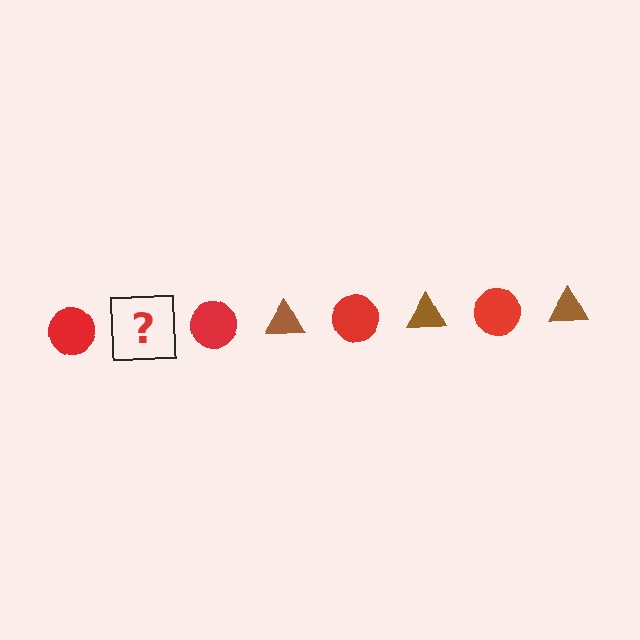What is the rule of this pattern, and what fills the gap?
The rule is that the pattern alternates between red circle and brown triangle. The gap should be filled with a brown triangle.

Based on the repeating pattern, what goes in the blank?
The blank should be a brown triangle.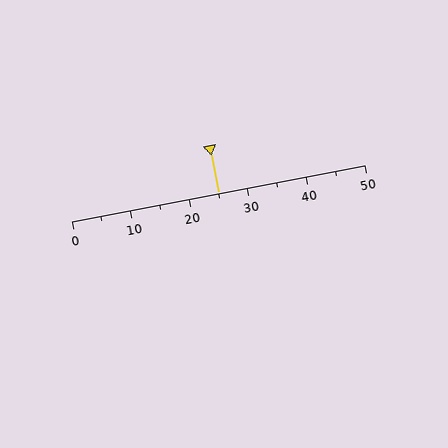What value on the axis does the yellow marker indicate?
The marker indicates approximately 25.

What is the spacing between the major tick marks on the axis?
The major ticks are spaced 10 apart.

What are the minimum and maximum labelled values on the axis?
The axis runs from 0 to 50.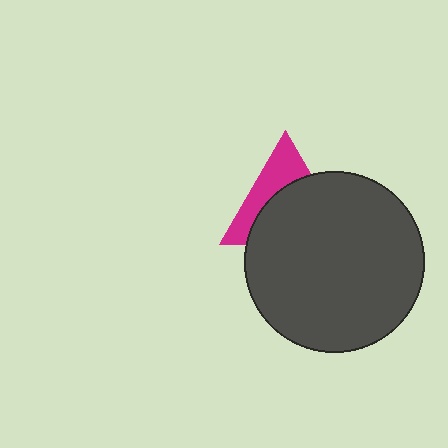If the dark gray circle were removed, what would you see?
You would see the complete magenta triangle.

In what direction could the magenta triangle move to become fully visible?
The magenta triangle could move up. That would shift it out from behind the dark gray circle entirely.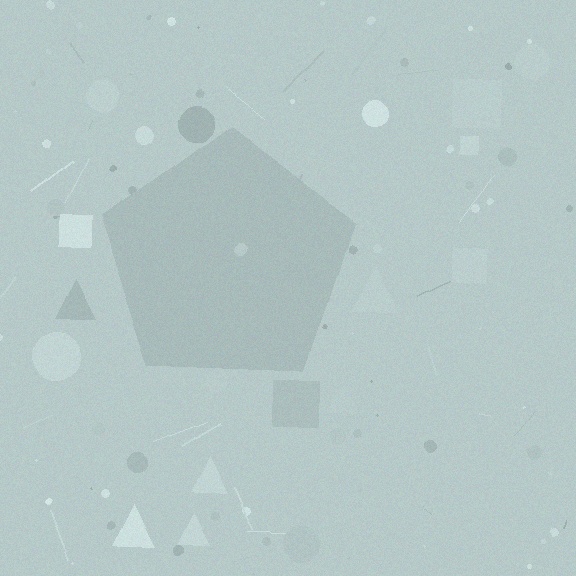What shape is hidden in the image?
A pentagon is hidden in the image.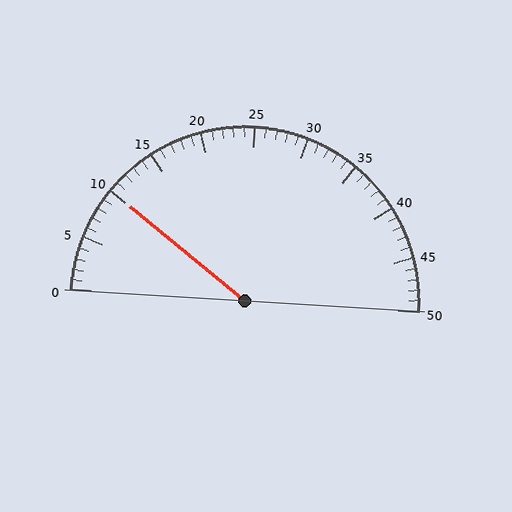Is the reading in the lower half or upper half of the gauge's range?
The reading is in the lower half of the range (0 to 50).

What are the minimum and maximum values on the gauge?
The gauge ranges from 0 to 50.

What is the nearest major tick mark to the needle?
The nearest major tick mark is 10.